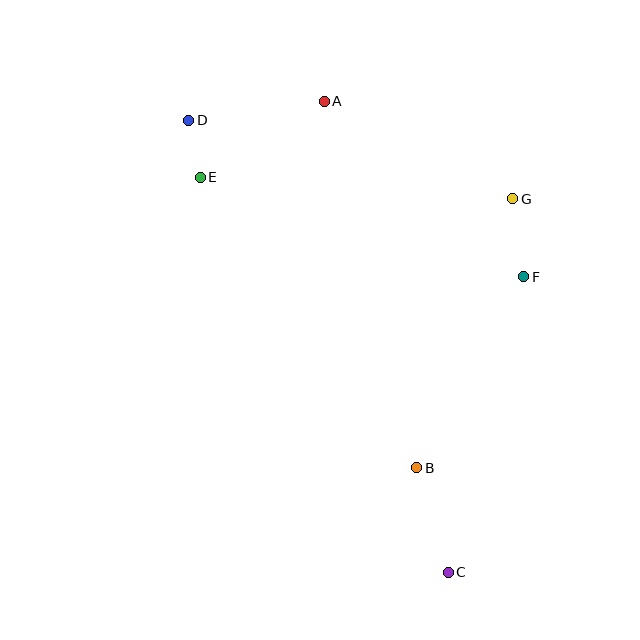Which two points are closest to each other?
Points D and E are closest to each other.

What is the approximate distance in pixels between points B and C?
The distance between B and C is approximately 109 pixels.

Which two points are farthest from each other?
Points C and D are farthest from each other.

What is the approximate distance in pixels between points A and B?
The distance between A and B is approximately 378 pixels.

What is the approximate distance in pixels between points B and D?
The distance between B and D is approximately 416 pixels.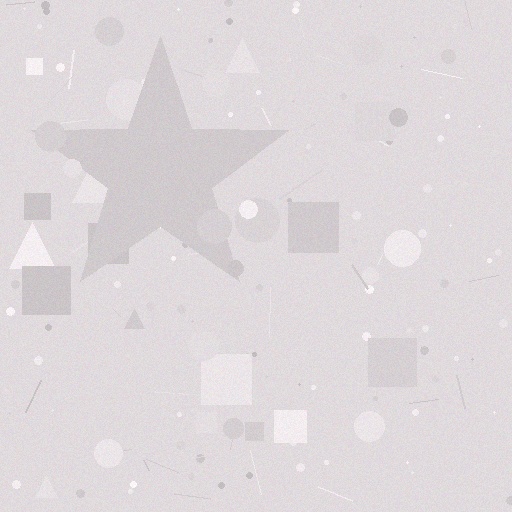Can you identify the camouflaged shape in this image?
The camouflaged shape is a star.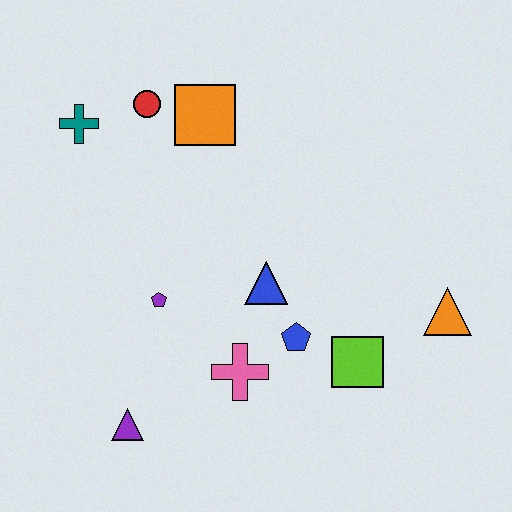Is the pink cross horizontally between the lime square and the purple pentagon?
Yes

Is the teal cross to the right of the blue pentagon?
No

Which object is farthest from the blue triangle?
The teal cross is farthest from the blue triangle.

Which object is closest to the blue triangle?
The blue pentagon is closest to the blue triangle.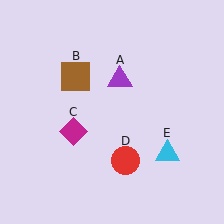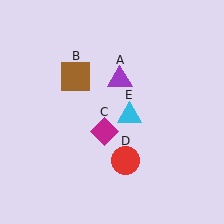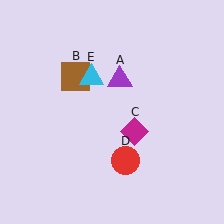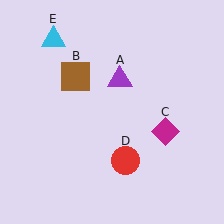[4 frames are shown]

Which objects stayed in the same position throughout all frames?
Purple triangle (object A) and brown square (object B) and red circle (object D) remained stationary.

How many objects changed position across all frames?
2 objects changed position: magenta diamond (object C), cyan triangle (object E).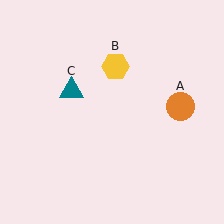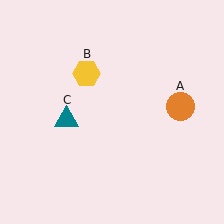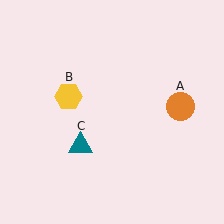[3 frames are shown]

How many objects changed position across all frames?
2 objects changed position: yellow hexagon (object B), teal triangle (object C).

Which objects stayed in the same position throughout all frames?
Orange circle (object A) remained stationary.